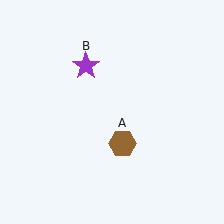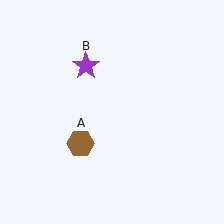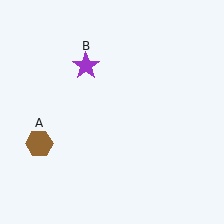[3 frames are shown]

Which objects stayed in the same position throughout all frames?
Purple star (object B) remained stationary.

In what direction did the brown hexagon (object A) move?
The brown hexagon (object A) moved left.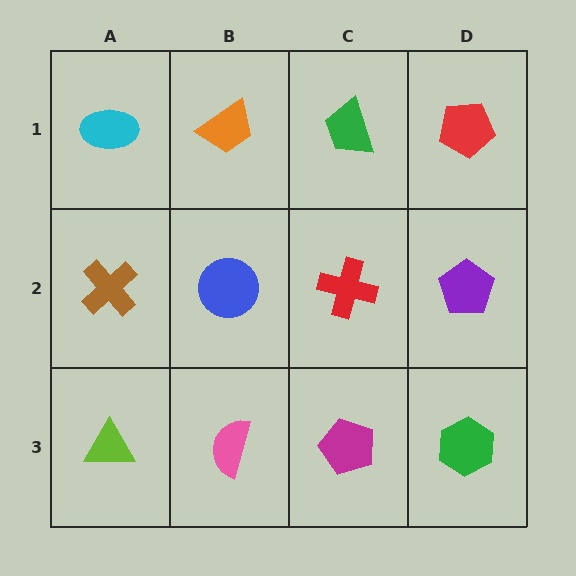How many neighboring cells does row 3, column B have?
3.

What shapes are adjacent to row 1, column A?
A brown cross (row 2, column A), an orange trapezoid (row 1, column B).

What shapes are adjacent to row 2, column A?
A cyan ellipse (row 1, column A), a lime triangle (row 3, column A), a blue circle (row 2, column B).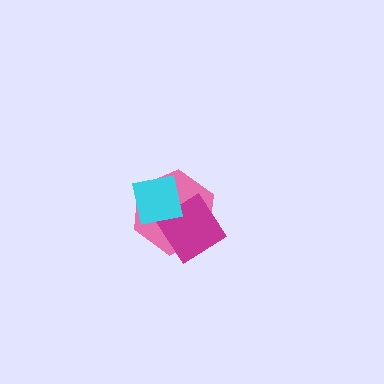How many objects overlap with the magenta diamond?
2 objects overlap with the magenta diamond.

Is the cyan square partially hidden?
No, no other shape covers it.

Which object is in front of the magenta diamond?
The cyan square is in front of the magenta diamond.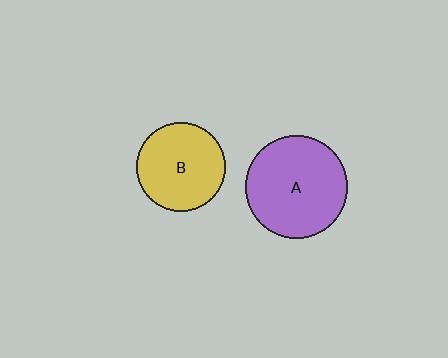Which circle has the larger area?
Circle A (purple).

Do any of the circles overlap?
No, none of the circles overlap.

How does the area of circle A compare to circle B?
Approximately 1.3 times.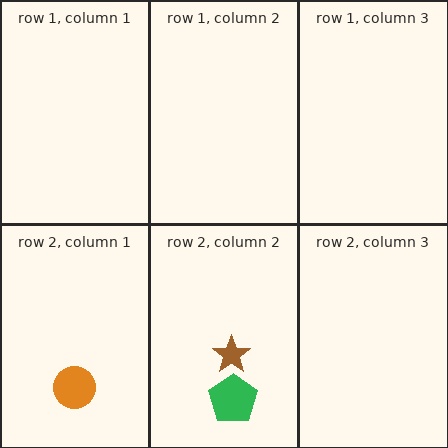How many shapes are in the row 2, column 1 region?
1.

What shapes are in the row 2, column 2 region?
The brown star, the green pentagon.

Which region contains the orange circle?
The row 2, column 1 region.